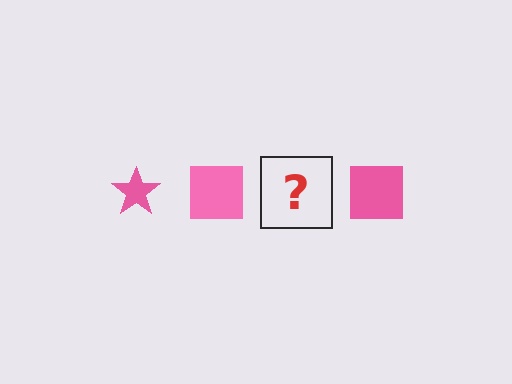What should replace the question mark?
The question mark should be replaced with a pink star.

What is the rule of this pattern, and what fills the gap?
The rule is that the pattern cycles through star, square shapes in pink. The gap should be filled with a pink star.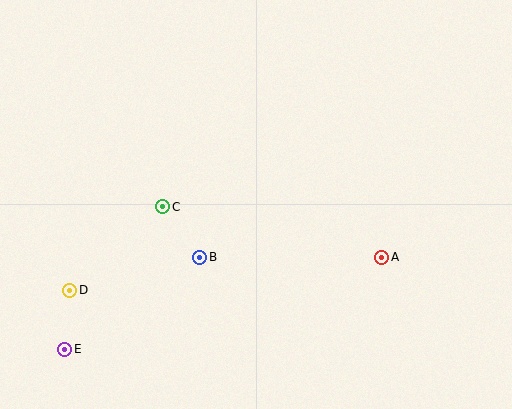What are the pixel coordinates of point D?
Point D is at (70, 290).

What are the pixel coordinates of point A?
Point A is at (382, 257).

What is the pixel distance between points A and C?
The distance between A and C is 225 pixels.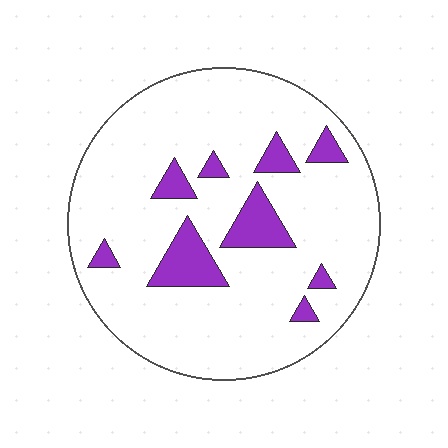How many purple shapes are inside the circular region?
9.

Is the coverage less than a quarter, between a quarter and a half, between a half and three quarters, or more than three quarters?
Less than a quarter.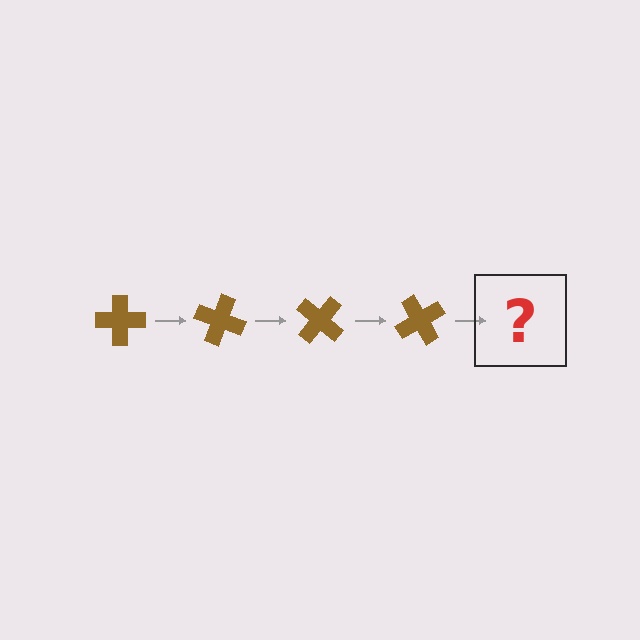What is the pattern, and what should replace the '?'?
The pattern is that the cross rotates 20 degrees each step. The '?' should be a brown cross rotated 80 degrees.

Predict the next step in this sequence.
The next step is a brown cross rotated 80 degrees.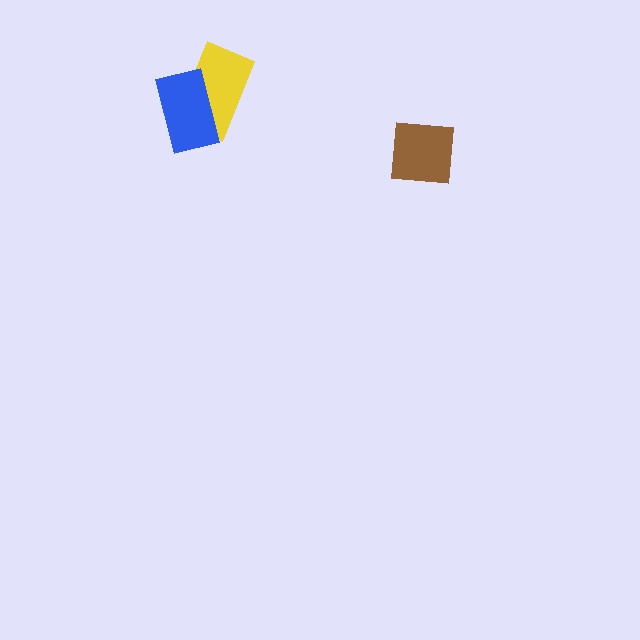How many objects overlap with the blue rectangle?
1 object overlaps with the blue rectangle.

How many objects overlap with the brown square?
0 objects overlap with the brown square.